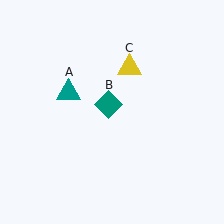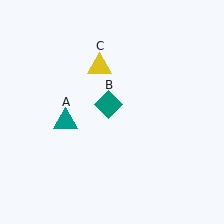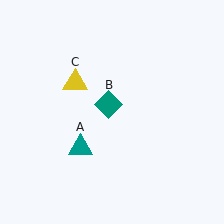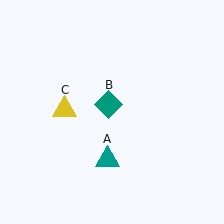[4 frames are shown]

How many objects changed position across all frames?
2 objects changed position: teal triangle (object A), yellow triangle (object C).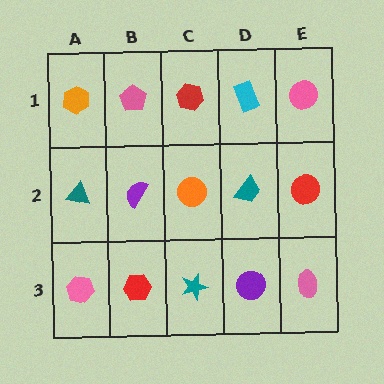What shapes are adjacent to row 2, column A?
An orange hexagon (row 1, column A), a pink hexagon (row 3, column A), a purple semicircle (row 2, column B).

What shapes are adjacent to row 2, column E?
A pink circle (row 1, column E), a pink ellipse (row 3, column E), a teal trapezoid (row 2, column D).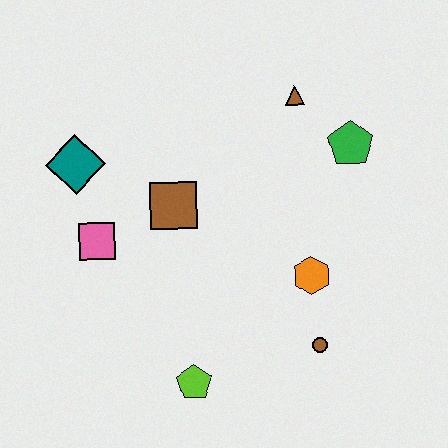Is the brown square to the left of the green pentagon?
Yes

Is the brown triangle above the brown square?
Yes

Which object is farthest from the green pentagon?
The lime pentagon is farthest from the green pentagon.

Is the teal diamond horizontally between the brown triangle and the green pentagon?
No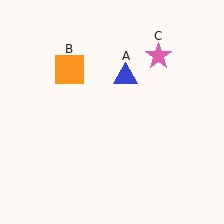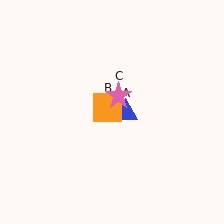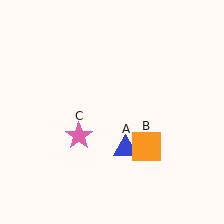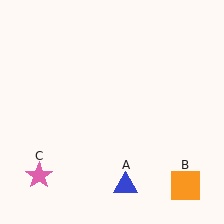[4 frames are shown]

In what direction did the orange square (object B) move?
The orange square (object B) moved down and to the right.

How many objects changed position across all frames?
3 objects changed position: blue triangle (object A), orange square (object B), pink star (object C).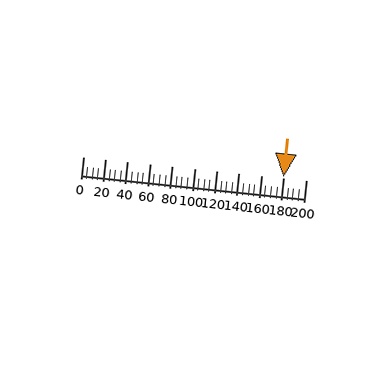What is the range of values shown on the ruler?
The ruler shows values from 0 to 200.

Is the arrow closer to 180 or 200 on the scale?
The arrow is closer to 180.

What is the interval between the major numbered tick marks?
The major tick marks are spaced 20 units apart.